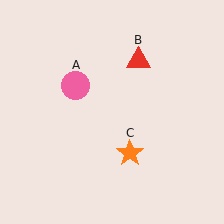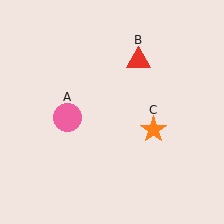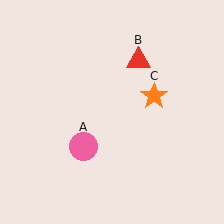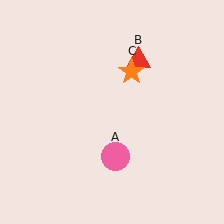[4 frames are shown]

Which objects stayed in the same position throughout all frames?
Red triangle (object B) remained stationary.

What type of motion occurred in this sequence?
The pink circle (object A), orange star (object C) rotated counterclockwise around the center of the scene.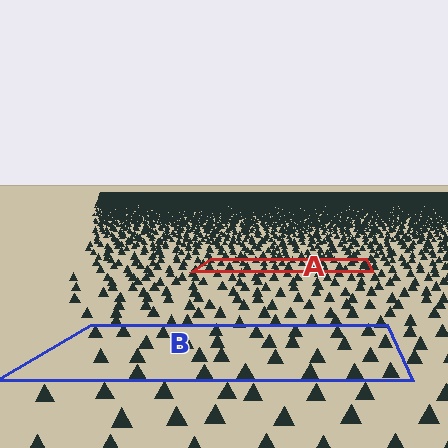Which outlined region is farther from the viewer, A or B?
Region A is farther from the viewer — the texture elements inside it appear smaller and more densely packed.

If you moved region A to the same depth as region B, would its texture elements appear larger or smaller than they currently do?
They would appear larger. At a closer depth, the same texture elements are projected at a bigger on-screen size.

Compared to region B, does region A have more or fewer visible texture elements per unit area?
Region A has more texture elements per unit area — they are packed more densely because it is farther away.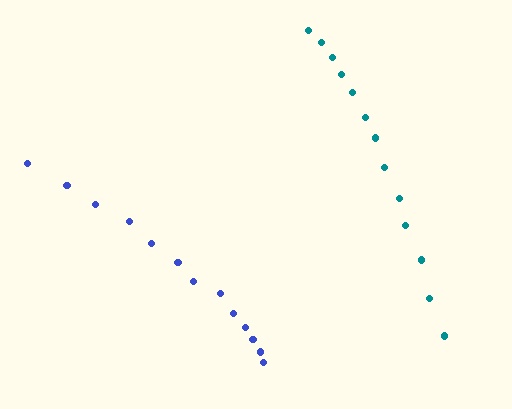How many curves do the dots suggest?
There are 2 distinct paths.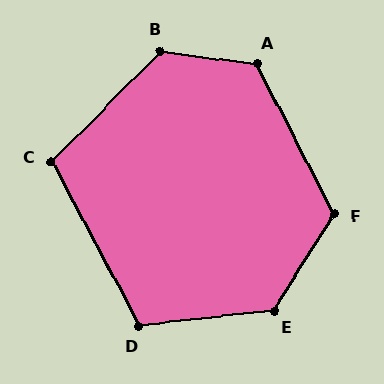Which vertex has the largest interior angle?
E, at approximately 129 degrees.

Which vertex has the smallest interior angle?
C, at approximately 107 degrees.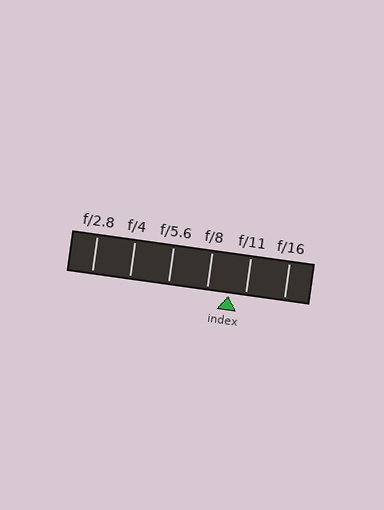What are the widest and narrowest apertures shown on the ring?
The widest aperture shown is f/2.8 and the narrowest is f/16.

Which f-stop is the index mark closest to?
The index mark is closest to f/11.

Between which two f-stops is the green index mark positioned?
The index mark is between f/8 and f/11.